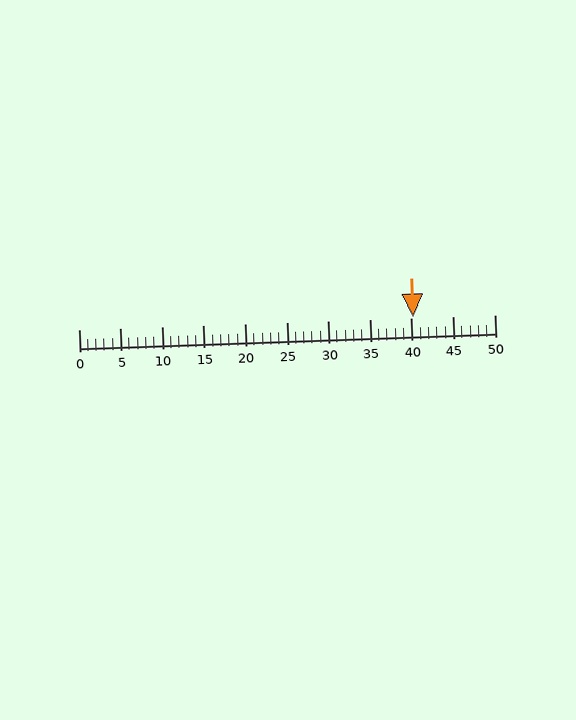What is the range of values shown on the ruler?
The ruler shows values from 0 to 50.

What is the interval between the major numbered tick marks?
The major tick marks are spaced 5 units apart.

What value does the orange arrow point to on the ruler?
The orange arrow points to approximately 40.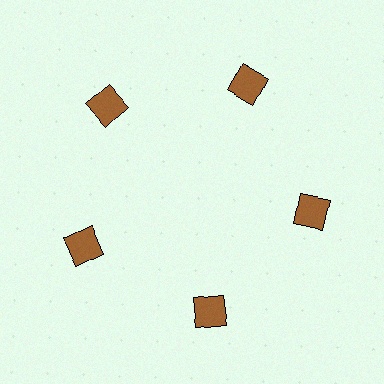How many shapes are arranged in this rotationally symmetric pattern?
There are 5 shapes, arranged in 5 groups of 1.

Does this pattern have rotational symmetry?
Yes, this pattern has 5-fold rotational symmetry. It looks the same after rotating 72 degrees around the center.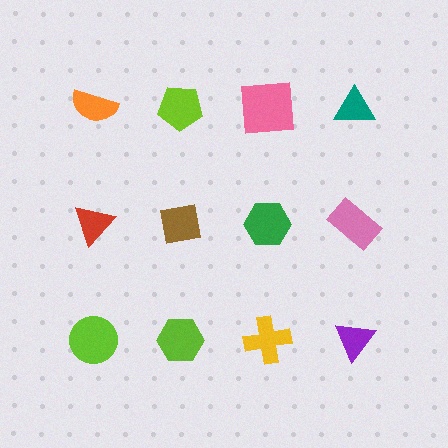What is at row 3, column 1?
A lime circle.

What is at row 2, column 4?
A pink rectangle.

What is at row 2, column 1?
A red triangle.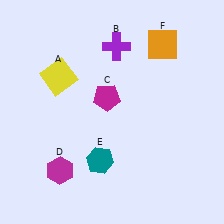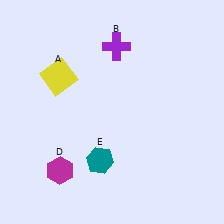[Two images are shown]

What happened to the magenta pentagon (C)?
The magenta pentagon (C) was removed in Image 2. It was in the top-left area of Image 1.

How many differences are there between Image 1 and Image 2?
There are 2 differences between the two images.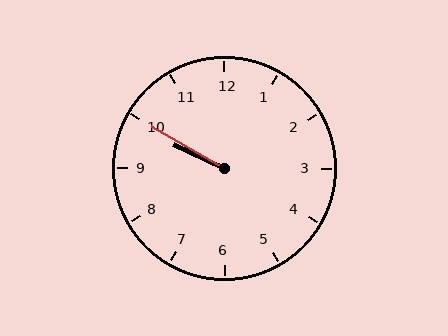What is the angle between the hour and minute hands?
Approximately 5 degrees.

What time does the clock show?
9:50.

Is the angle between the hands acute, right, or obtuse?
It is acute.